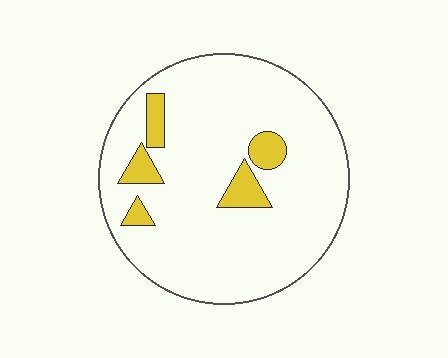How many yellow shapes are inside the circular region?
5.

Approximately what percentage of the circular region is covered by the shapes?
Approximately 10%.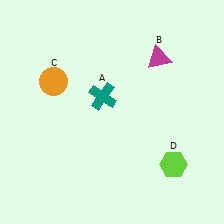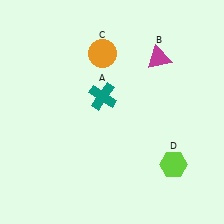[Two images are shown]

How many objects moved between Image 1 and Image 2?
1 object moved between the two images.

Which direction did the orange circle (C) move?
The orange circle (C) moved right.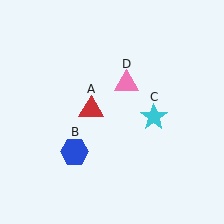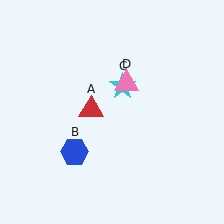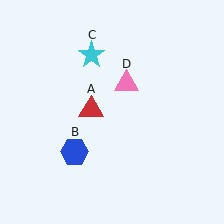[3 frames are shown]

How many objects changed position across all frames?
1 object changed position: cyan star (object C).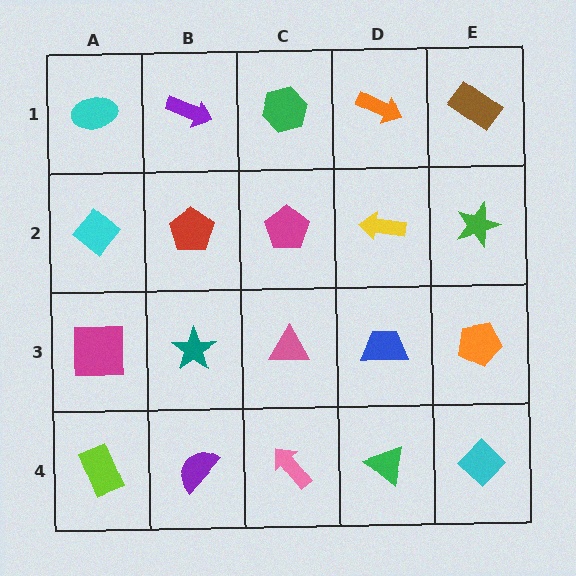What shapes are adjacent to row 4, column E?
An orange pentagon (row 3, column E), a green triangle (row 4, column D).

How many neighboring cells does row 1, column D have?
3.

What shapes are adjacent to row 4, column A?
A magenta square (row 3, column A), a purple semicircle (row 4, column B).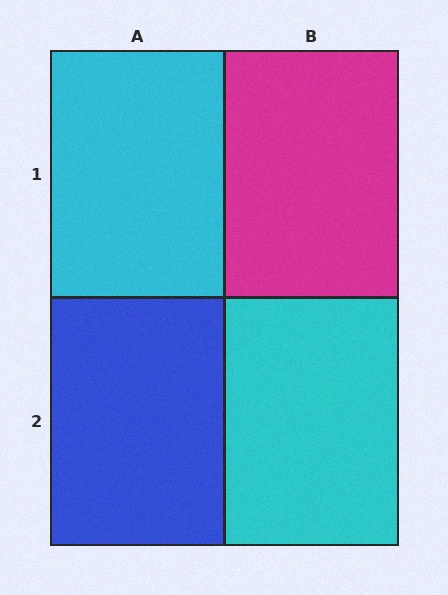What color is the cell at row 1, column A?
Cyan.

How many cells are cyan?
2 cells are cyan.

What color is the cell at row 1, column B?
Magenta.